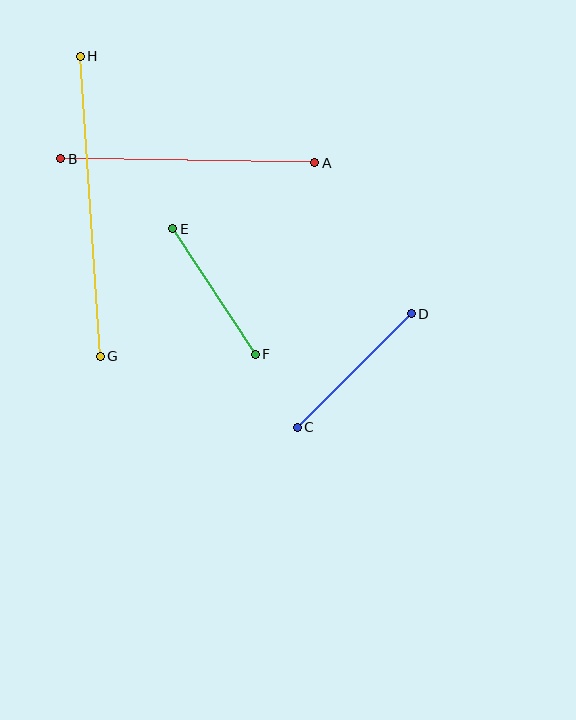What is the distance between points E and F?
The distance is approximately 150 pixels.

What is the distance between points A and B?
The distance is approximately 254 pixels.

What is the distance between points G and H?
The distance is approximately 301 pixels.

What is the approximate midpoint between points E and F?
The midpoint is at approximately (214, 292) pixels.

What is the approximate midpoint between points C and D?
The midpoint is at approximately (354, 371) pixels.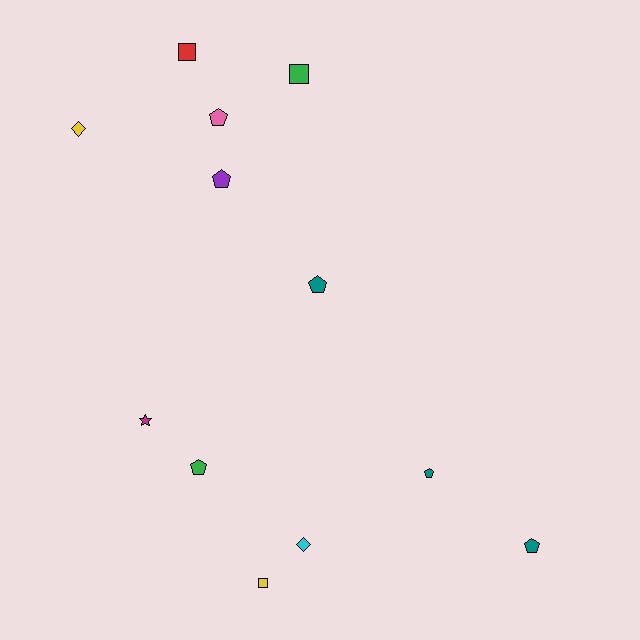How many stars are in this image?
There is 1 star.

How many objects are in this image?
There are 12 objects.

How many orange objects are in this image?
There are no orange objects.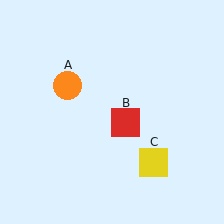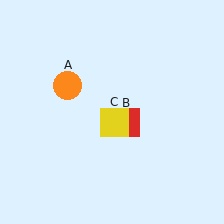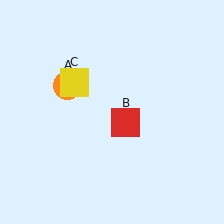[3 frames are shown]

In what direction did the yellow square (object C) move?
The yellow square (object C) moved up and to the left.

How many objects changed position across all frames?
1 object changed position: yellow square (object C).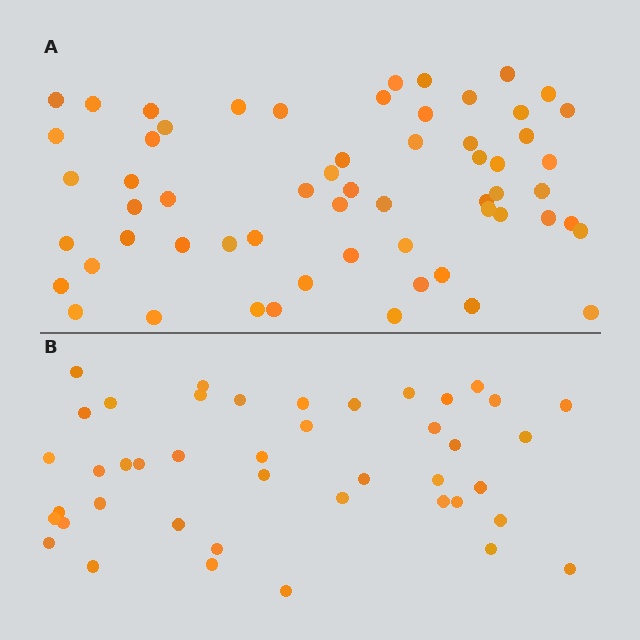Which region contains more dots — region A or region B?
Region A (the top region) has more dots.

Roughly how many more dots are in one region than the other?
Region A has approximately 15 more dots than region B.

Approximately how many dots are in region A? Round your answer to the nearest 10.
About 60 dots.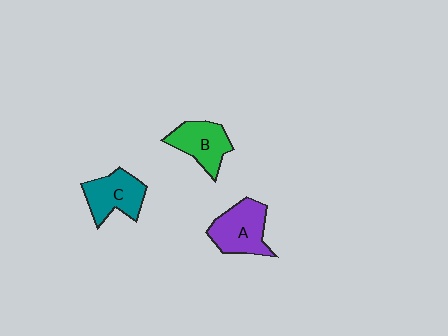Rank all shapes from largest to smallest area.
From largest to smallest: A (purple), C (teal), B (green).